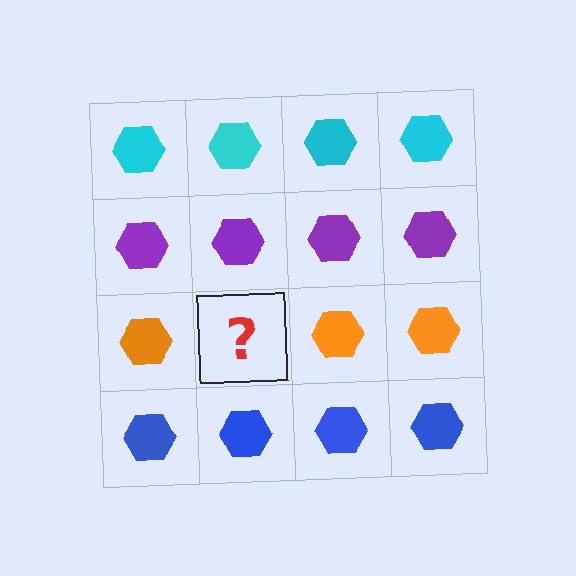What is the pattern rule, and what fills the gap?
The rule is that each row has a consistent color. The gap should be filled with an orange hexagon.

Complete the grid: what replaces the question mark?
The question mark should be replaced with an orange hexagon.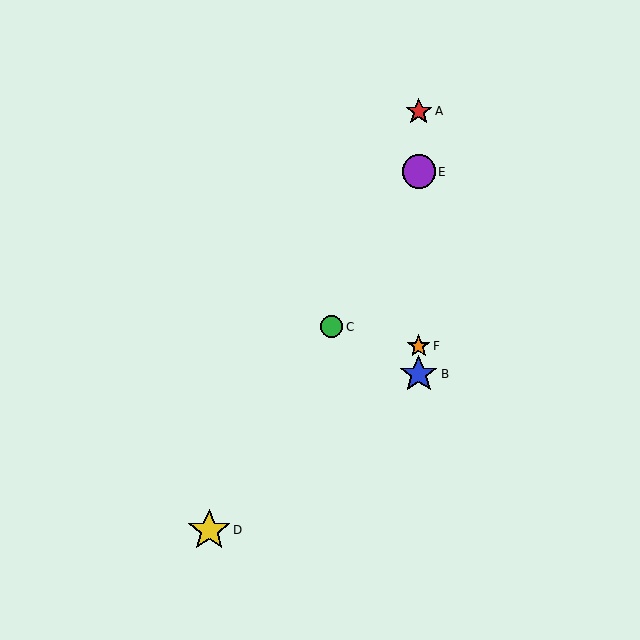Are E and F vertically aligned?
Yes, both are at x≈419.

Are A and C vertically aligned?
No, A is at x≈419 and C is at x≈332.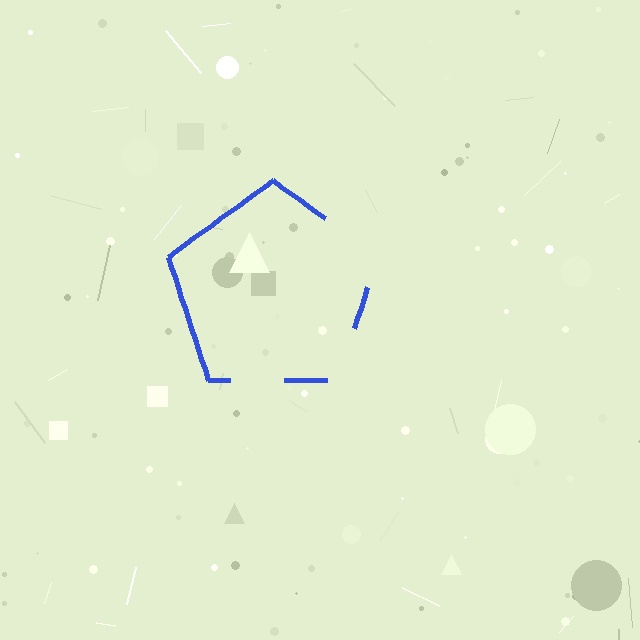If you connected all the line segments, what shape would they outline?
They would outline a pentagon.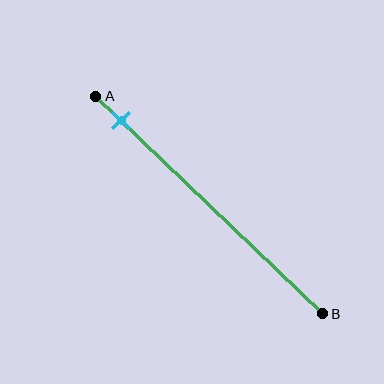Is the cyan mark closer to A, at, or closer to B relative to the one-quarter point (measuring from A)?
The cyan mark is closer to point A than the one-quarter point of segment AB.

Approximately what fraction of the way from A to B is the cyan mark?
The cyan mark is approximately 10% of the way from A to B.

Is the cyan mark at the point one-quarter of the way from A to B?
No, the mark is at about 10% from A, not at the 25% one-quarter point.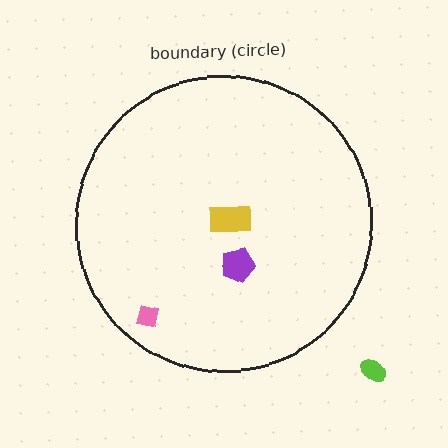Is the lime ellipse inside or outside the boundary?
Outside.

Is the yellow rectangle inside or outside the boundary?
Inside.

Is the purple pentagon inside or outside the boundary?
Inside.